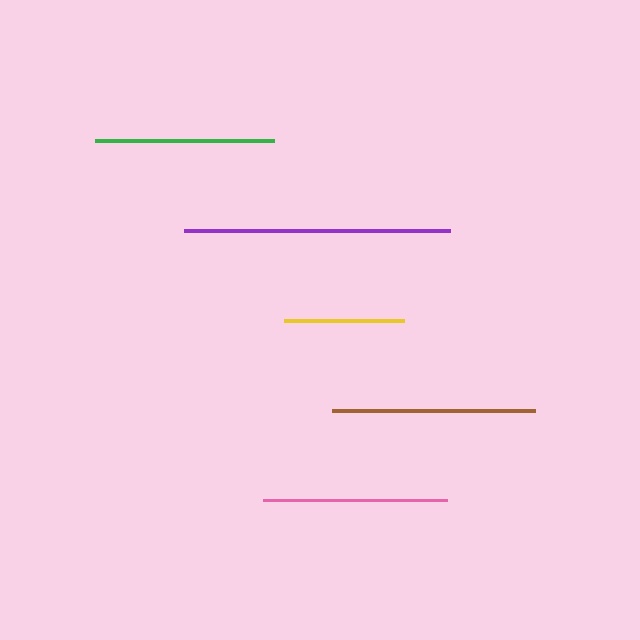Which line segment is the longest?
The purple line is the longest at approximately 265 pixels.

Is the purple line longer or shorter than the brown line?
The purple line is longer than the brown line.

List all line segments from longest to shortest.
From longest to shortest: purple, brown, pink, green, yellow.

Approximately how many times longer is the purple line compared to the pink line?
The purple line is approximately 1.4 times the length of the pink line.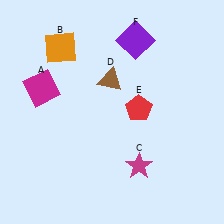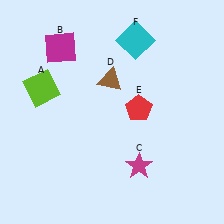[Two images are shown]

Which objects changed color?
A changed from magenta to lime. B changed from orange to magenta. F changed from purple to cyan.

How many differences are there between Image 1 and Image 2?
There are 3 differences between the two images.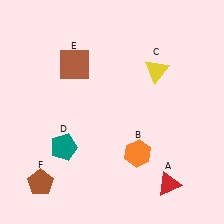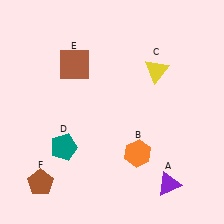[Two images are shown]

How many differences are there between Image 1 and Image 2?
There is 1 difference between the two images.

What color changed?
The triangle (A) changed from red in Image 1 to purple in Image 2.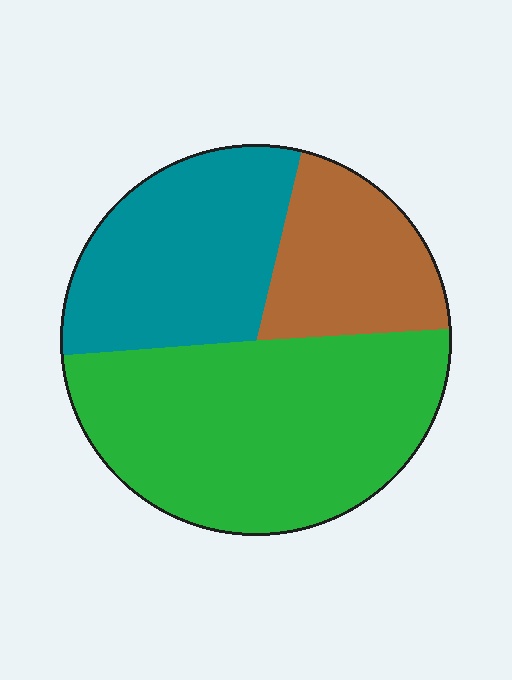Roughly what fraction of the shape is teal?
Teal covers around 30% of the shape.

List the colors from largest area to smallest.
From largest to smallest: green, teal, brown.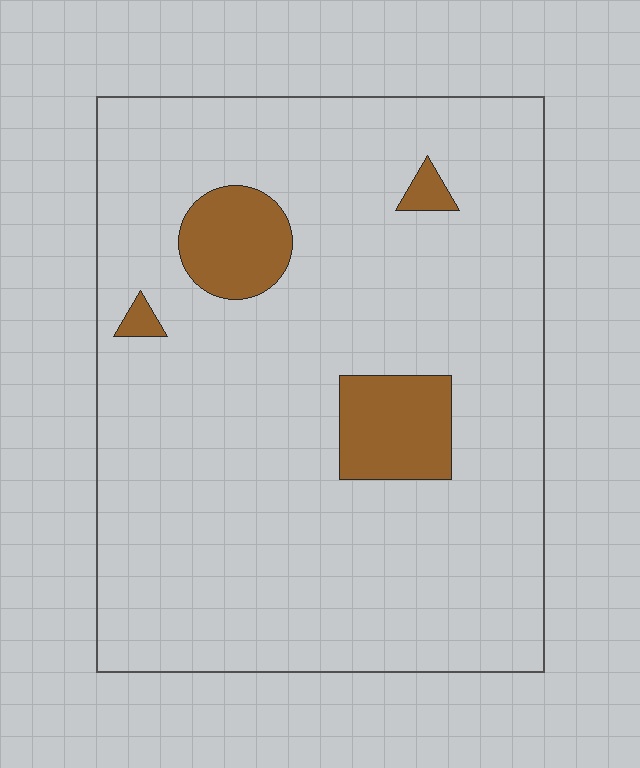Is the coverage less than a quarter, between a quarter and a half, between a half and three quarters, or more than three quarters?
Less than a quarter.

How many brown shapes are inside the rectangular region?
4.